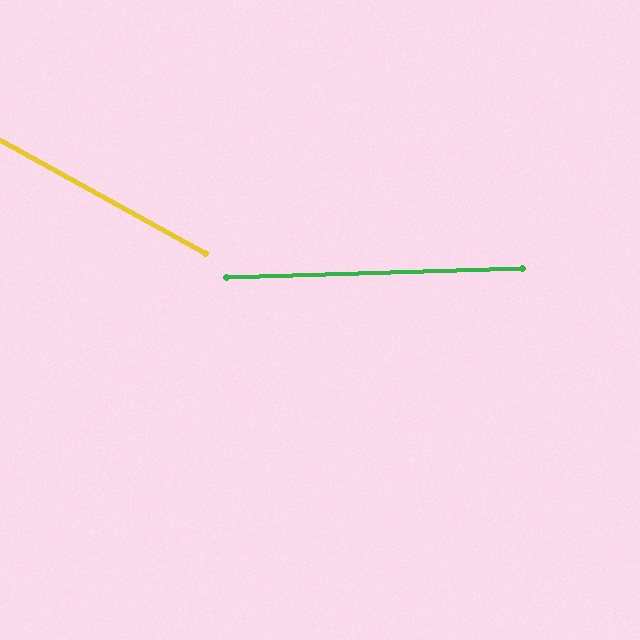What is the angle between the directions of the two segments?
Approximately 30 degrees.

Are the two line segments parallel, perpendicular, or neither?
Neither parallel nor perpendicular — they differ by about 30°.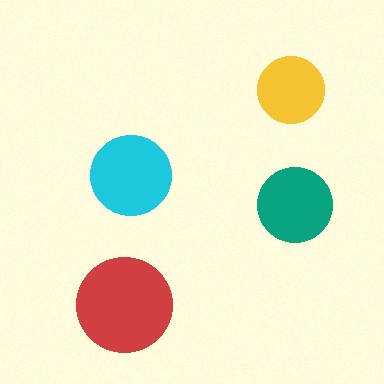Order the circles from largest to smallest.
the red one, the cyan one, the teal one, the yellow one.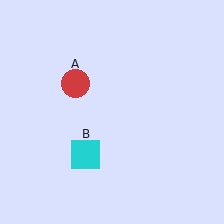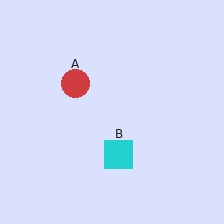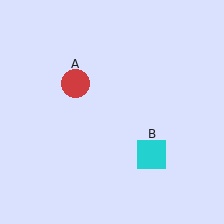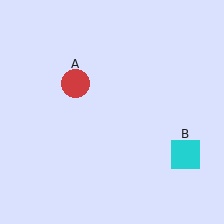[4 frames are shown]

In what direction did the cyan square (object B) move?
The cyan square (object B) moved right.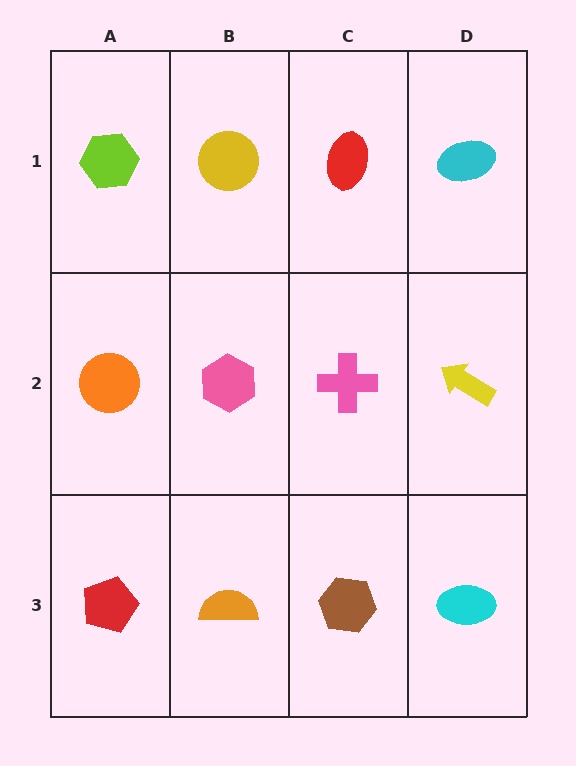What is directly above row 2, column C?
A red ellipse.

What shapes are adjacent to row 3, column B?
A pink hexagon (row 2, column B), a red pentagon (row 3, column A), a brown hexagon (row 3, column C).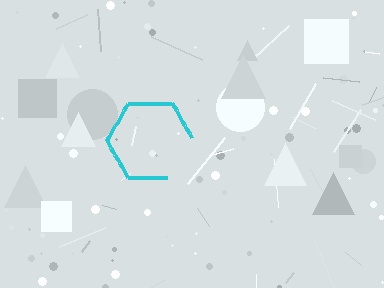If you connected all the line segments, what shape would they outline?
They would outline a hexagon.